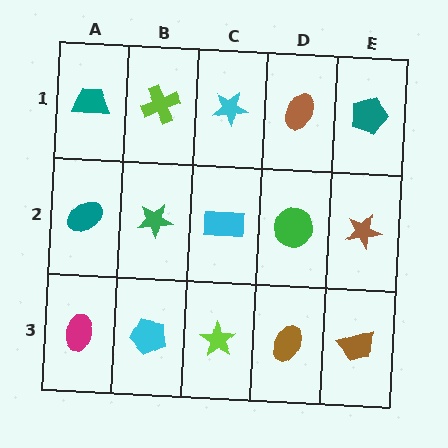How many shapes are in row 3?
5 shapes.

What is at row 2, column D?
A green circle.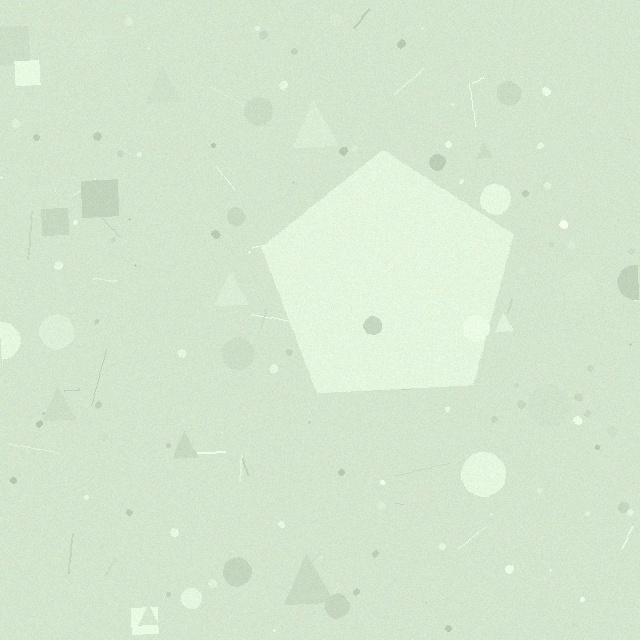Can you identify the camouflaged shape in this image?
The camouflaged shape is a pentagon.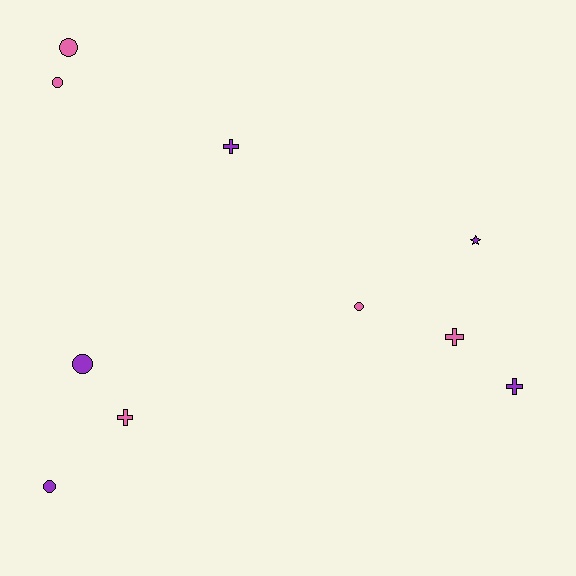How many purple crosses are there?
There are 2 purple crosses.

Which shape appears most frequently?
Circle, with 5 objects.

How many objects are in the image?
There are 10 objects.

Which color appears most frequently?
Pink, with 5 objects.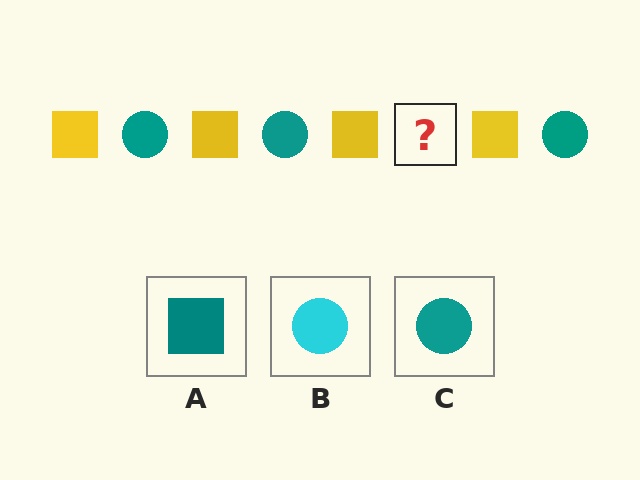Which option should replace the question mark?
Option C.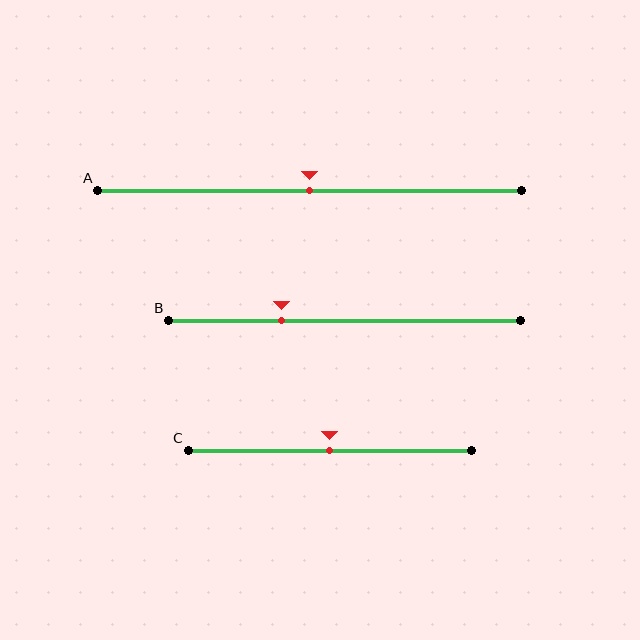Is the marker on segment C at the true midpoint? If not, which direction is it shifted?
Yes, the marker on segment C is at the true midpoint.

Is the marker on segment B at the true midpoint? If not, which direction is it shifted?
No, the marker on segment B is shifted to the left by about 18% of the segment length.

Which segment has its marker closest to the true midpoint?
Segment A has its marker closest to the true midpoint.